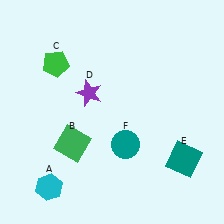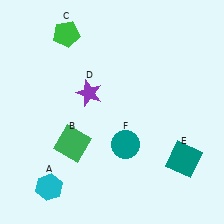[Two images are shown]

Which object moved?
The green pentagon (C) moved up.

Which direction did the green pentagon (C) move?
The green pentagon (C) moved up.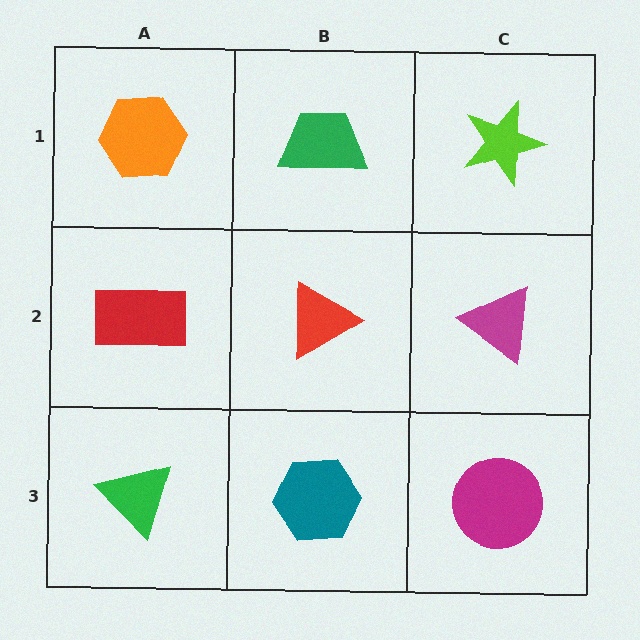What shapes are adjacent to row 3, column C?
A magenta triangle (row 2, column C), a teal hexagon (row 3, column B).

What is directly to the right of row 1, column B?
A lime star.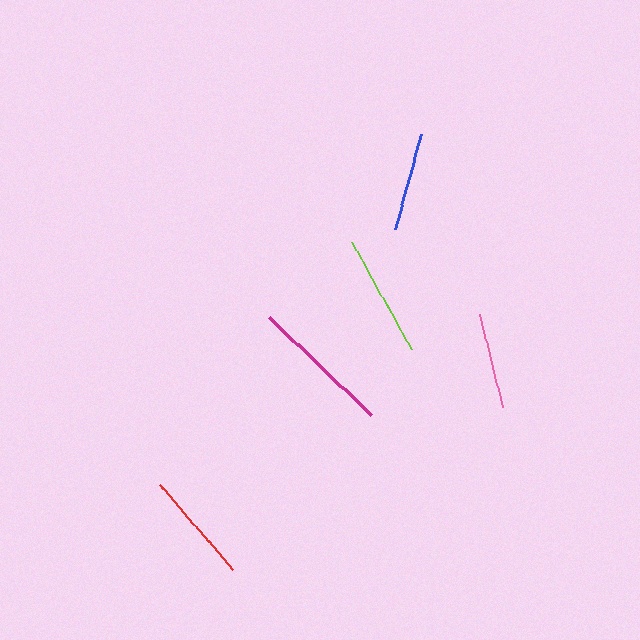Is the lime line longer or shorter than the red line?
The lime line is longer than the red line.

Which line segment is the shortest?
The pink line is the shortest at approximately 96 pixels.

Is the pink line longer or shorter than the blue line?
The blue line is longer than the pink line.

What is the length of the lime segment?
The lime segment is approximately 122 pixels long.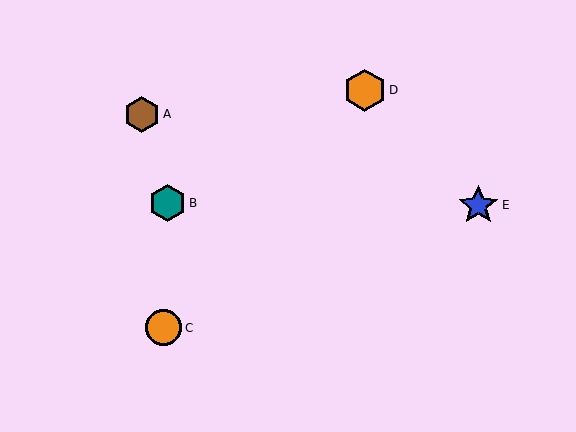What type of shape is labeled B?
Shape B is a teal hexagon.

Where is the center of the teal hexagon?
The center of the teal hexagon is at (168, 203).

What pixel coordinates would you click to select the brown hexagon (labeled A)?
Click at (142, 114) to select the brown hexagon A.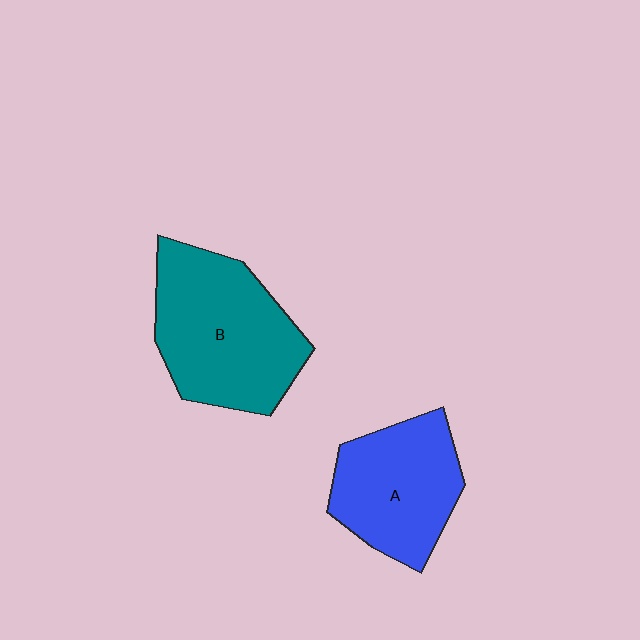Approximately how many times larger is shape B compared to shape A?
Approximately 1.3 times.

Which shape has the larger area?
Shape B (teal).